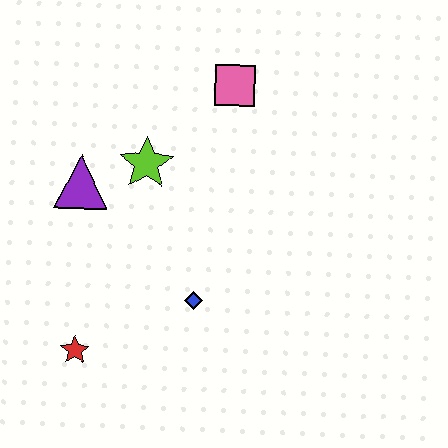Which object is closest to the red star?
The blue diamond is closest to the red star.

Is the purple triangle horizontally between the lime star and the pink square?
No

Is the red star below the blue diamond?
Yes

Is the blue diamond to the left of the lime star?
No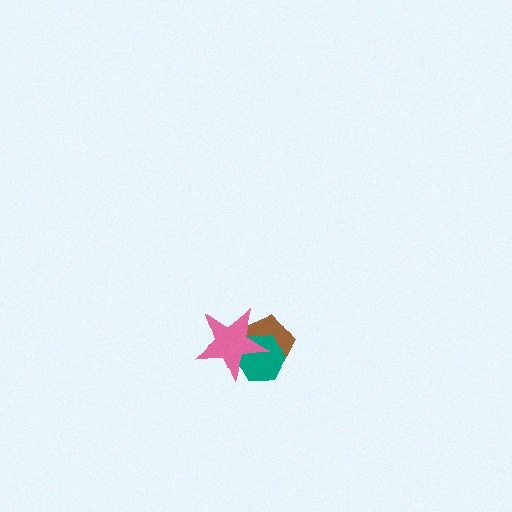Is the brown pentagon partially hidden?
Yes, it is partially covered by another shape.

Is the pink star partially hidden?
No, no other shape covers it.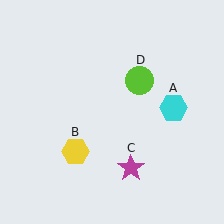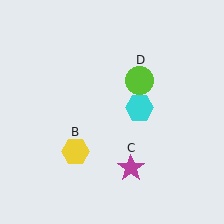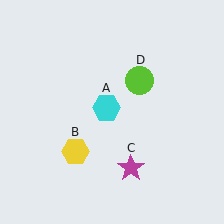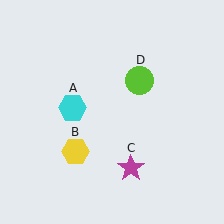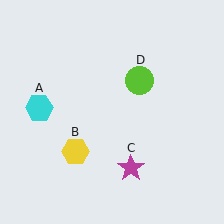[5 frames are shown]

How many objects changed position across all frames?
1 object changed position: cyan hexagon (object A).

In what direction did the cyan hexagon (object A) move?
The cyan hexagon (object A) moved left.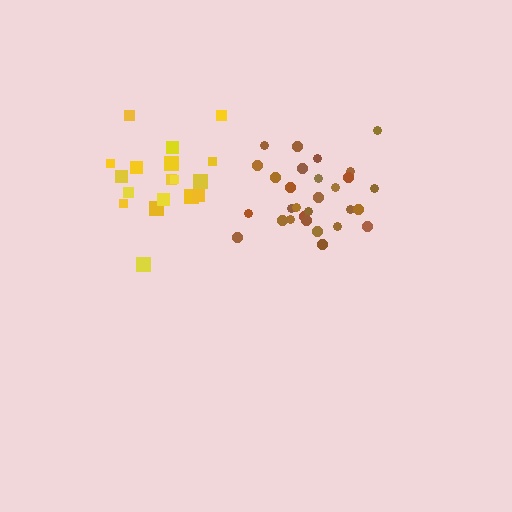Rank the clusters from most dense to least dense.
brown, yellow.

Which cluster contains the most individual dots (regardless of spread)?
Brown (29).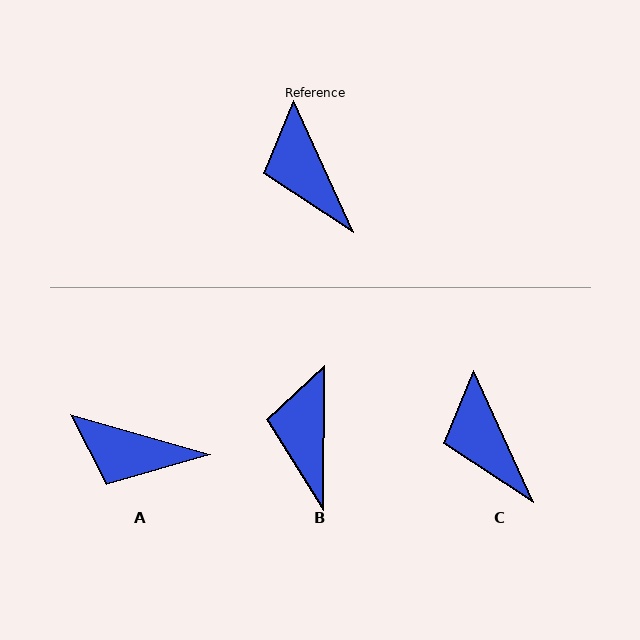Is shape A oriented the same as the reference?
No, it is off by about 50 degrees.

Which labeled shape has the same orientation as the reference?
C.